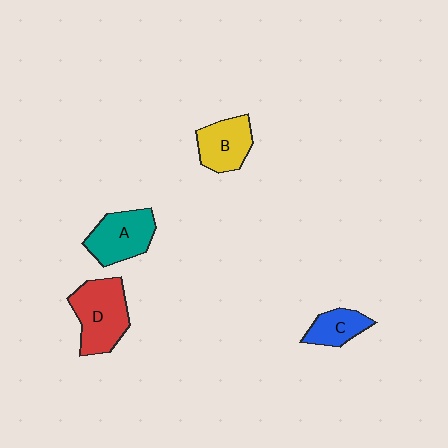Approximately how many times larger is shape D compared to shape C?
Approximately 1.9 times.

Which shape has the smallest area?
Shape C (blue).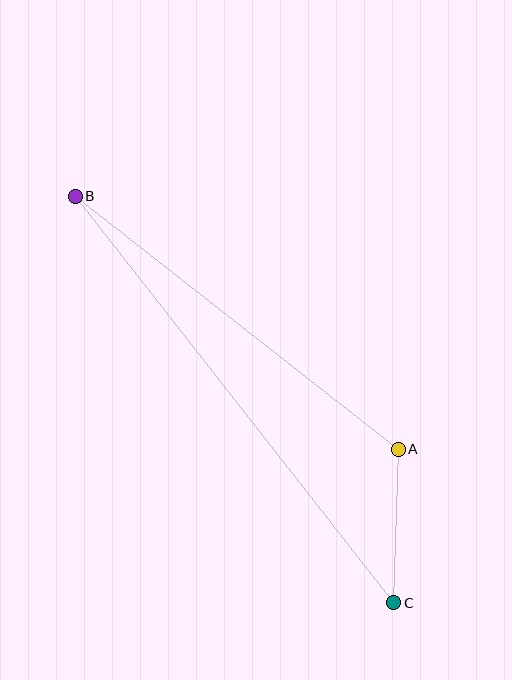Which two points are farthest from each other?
Points B and C are farthest from each other.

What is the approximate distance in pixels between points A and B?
The distance between A and B is approximately 410 pixels.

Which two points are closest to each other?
Points A and C are closest to each other.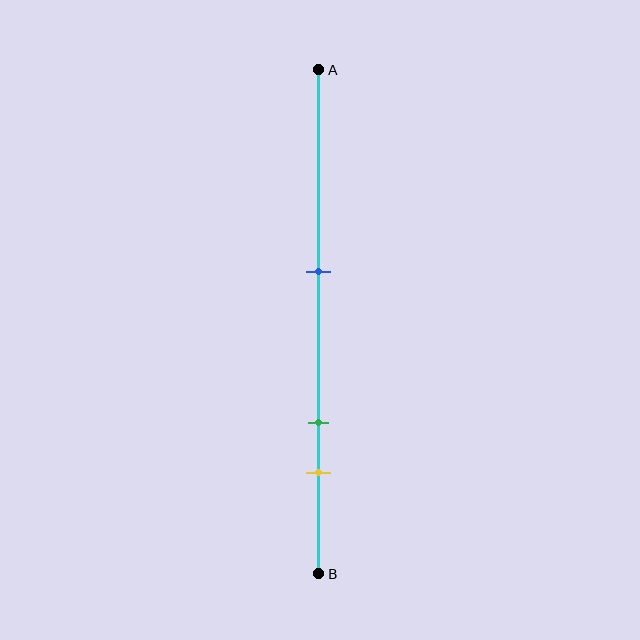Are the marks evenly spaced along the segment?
No, the marks are not evenly spaced.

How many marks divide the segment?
There are 3 marks dividing the segment.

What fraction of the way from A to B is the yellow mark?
The yellow mark is approximately 80% (0.8) of the way from A to B.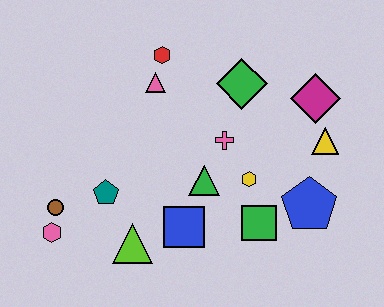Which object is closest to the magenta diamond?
The yellow triangle is closest to the magenta diamond.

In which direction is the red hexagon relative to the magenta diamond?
The red hexagon is to the left of the magenta diamond.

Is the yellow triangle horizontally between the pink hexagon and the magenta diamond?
No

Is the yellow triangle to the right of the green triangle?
Yes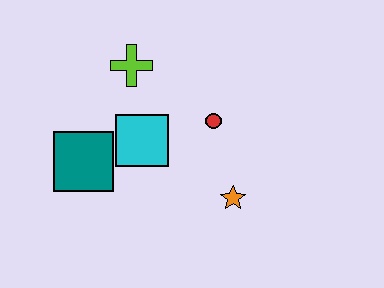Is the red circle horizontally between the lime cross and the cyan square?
No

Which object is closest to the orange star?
The red circle is closest to the orange star.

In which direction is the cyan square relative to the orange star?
The cyan square is to the left of the orange star.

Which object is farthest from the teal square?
The orange star is farthest from the teal square.